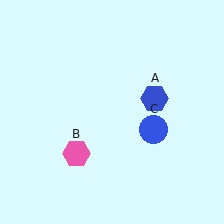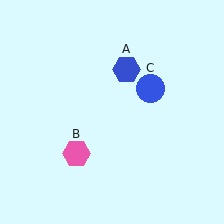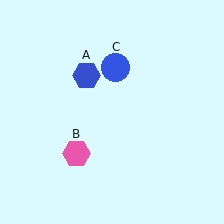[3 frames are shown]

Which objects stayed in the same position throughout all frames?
Pink hexagon (object B) remained stationary.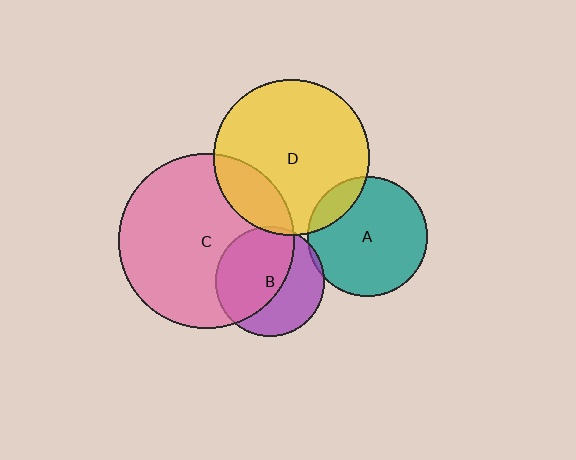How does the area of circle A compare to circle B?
Approximately 1.2 times.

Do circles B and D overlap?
Yes.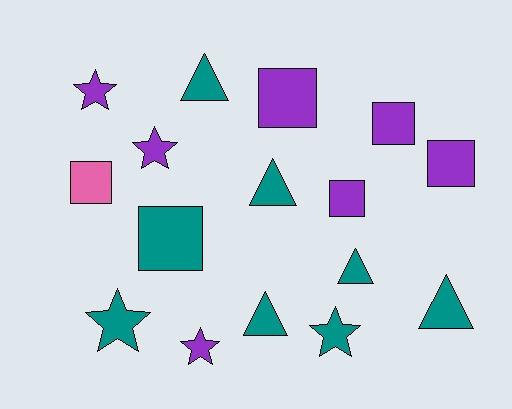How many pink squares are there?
There is 1 pink square.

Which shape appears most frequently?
Square, with 6 objects.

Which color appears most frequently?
Teal, with 8 objects.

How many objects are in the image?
There are 16 objects.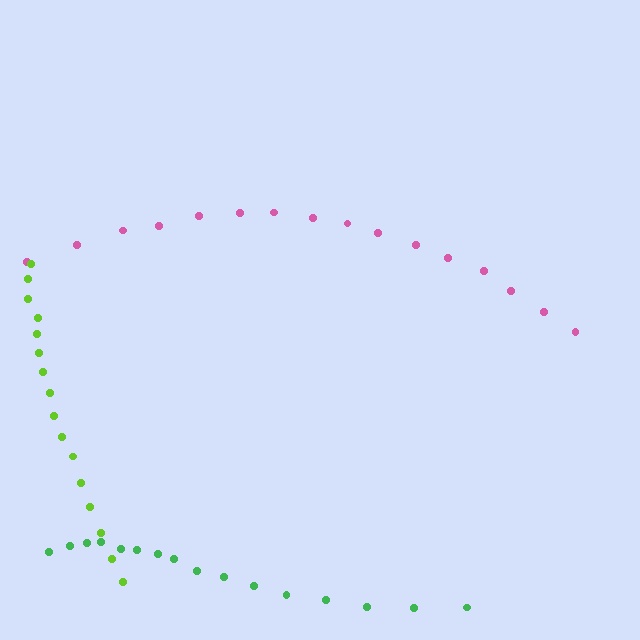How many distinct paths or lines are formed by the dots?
There are 3 distinct paths.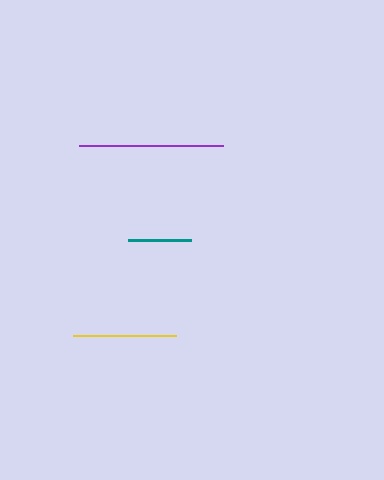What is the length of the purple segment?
The purple segment is approximately 144 pixels long.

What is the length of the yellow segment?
The yellow segment is approximately 102 pixels long.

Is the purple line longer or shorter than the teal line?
The purple line is longer than the teal line.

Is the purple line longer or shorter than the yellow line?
The purple line is longer than the yellow line.